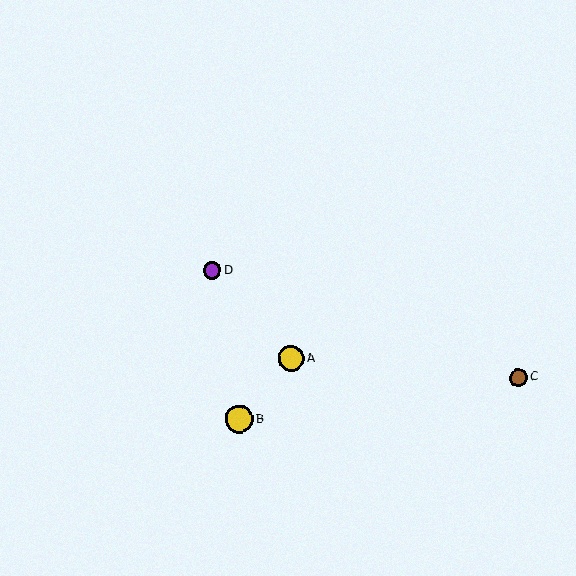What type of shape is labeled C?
Shape C is a brown circle.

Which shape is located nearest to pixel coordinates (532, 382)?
The brown circle (labeled C) at (518, 378) is nearest to that location.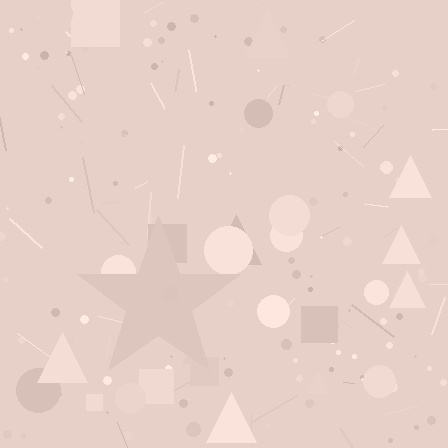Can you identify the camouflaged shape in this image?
The camouflaged shape is a star.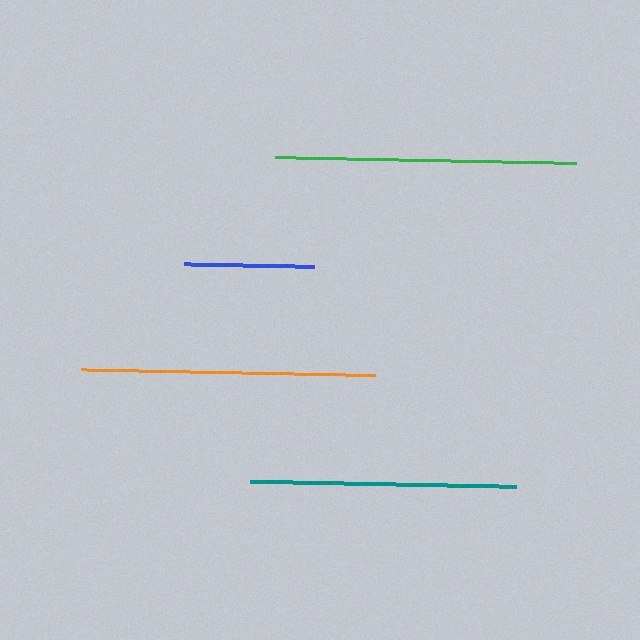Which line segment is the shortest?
The blue line is the shortest at approximately 130 pixels.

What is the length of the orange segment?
The orange segment is approximately 293 pixels long.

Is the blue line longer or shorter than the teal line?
The teal line is longer than the blue line.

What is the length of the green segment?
The green segment is approximately 301 pixels long.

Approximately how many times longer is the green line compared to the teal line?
The green line is approximately 1.1 times the length of the teal line.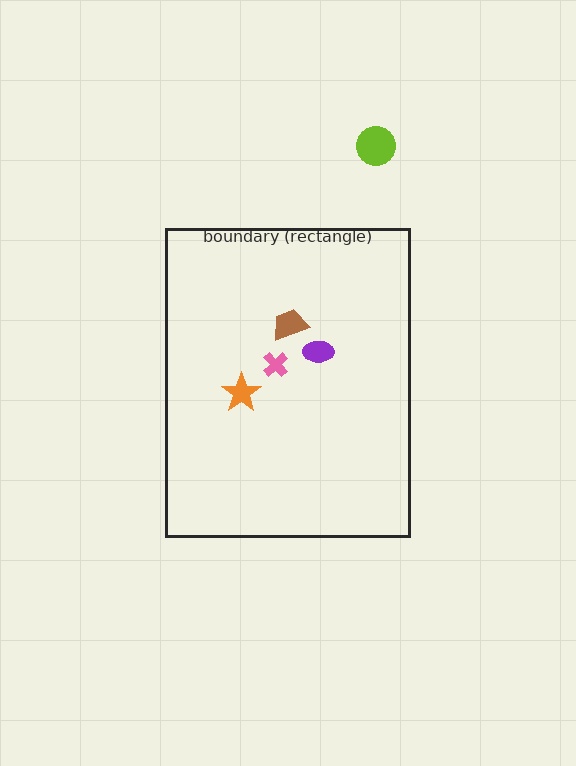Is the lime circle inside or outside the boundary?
Outside.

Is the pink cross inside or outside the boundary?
Inside.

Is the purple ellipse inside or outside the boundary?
Inside.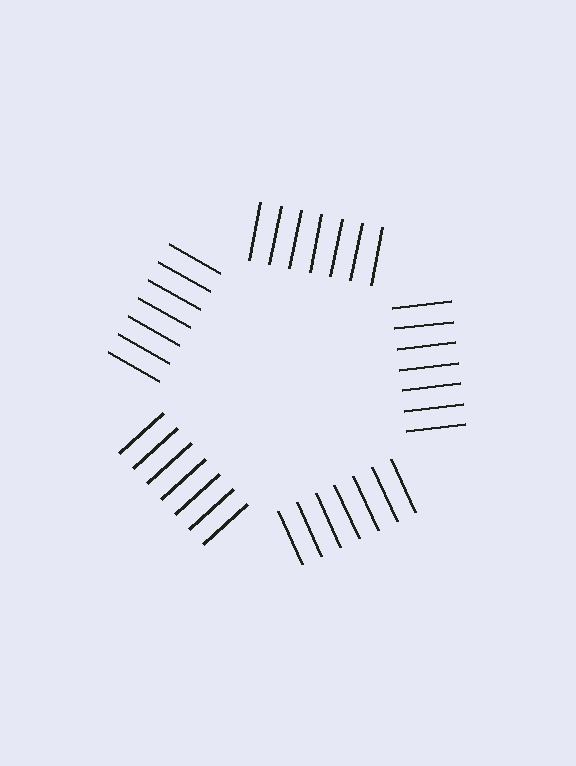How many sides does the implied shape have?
5 sides — the line-ends trace a pentagon.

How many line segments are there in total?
35 — 7 along each of the 5 edges.